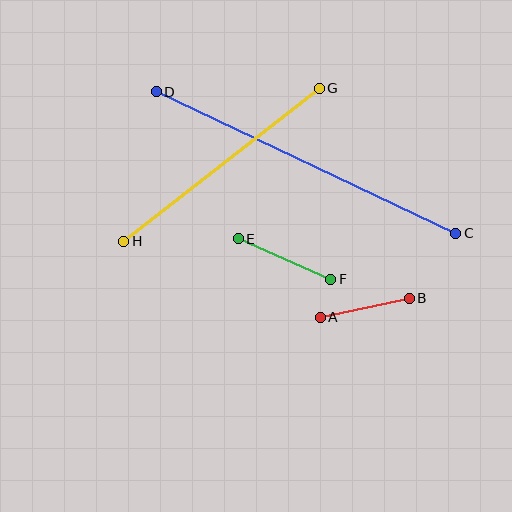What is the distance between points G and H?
The distance is approximately 249 pixels.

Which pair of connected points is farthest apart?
Points C and D are farthest apart.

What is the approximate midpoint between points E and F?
The midpoint is at approximately (285, 259) pixels.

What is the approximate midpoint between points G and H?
The midpoint is at approximately (222, 165) pixels.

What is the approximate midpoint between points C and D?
The midpoint is at approximately (306, 163) pixels.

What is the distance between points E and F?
The distance is approximately 101 pixels.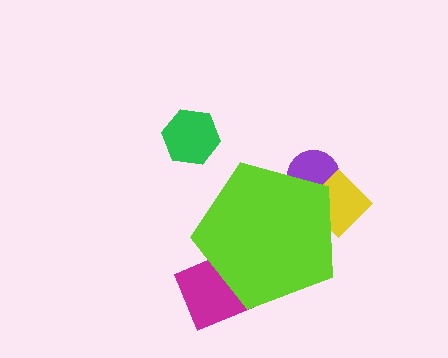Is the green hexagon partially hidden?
No, the green hexagon is fully visible.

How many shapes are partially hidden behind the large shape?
3 shapes are partially hidden.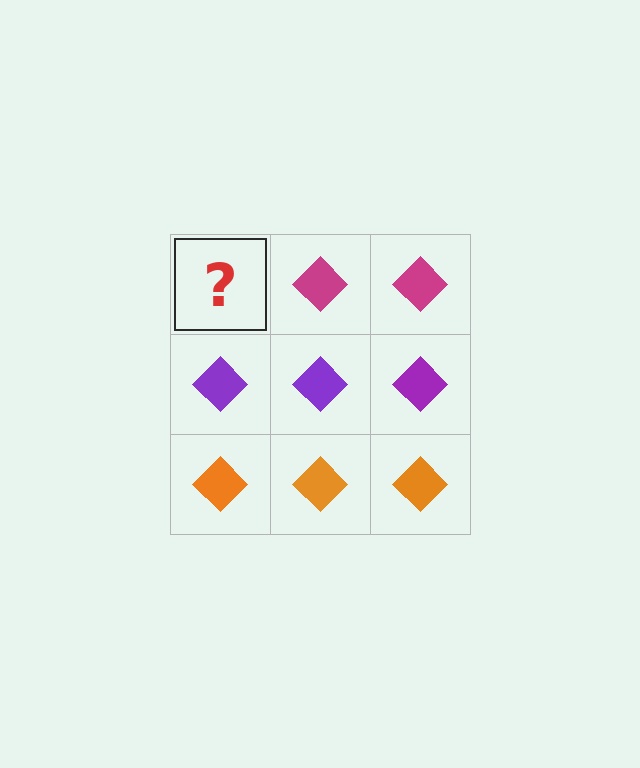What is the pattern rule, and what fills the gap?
The rule is that each row has a consistent color. The gap should be filled with a magenta diamond.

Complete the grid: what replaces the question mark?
The question mark should be replaced with a magenta diamond.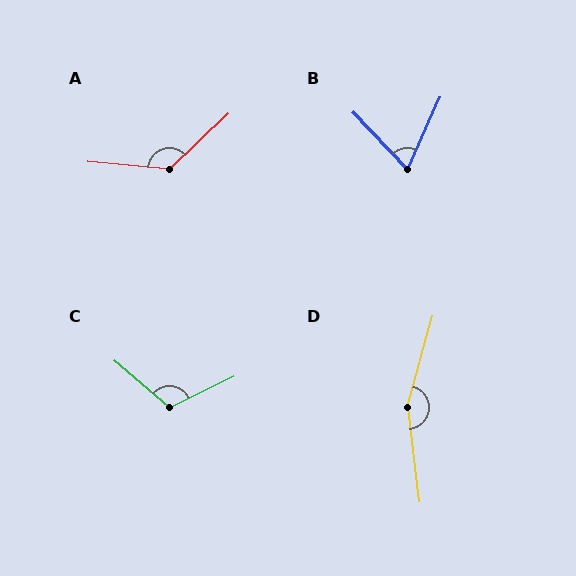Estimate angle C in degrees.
Approximately 113 degrees.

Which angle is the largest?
D, at approximately 158 degrees.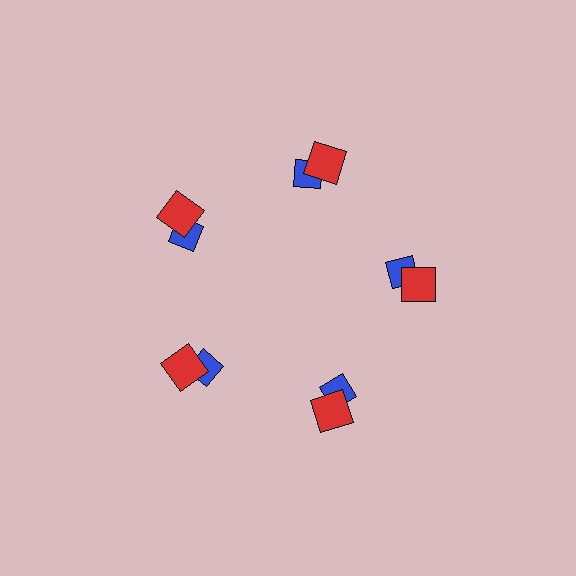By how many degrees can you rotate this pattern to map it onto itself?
The pattern maps onto itself every 72 degrees of rotation.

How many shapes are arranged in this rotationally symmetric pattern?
There are 10 shapes, arranged in 5 groups of 2.